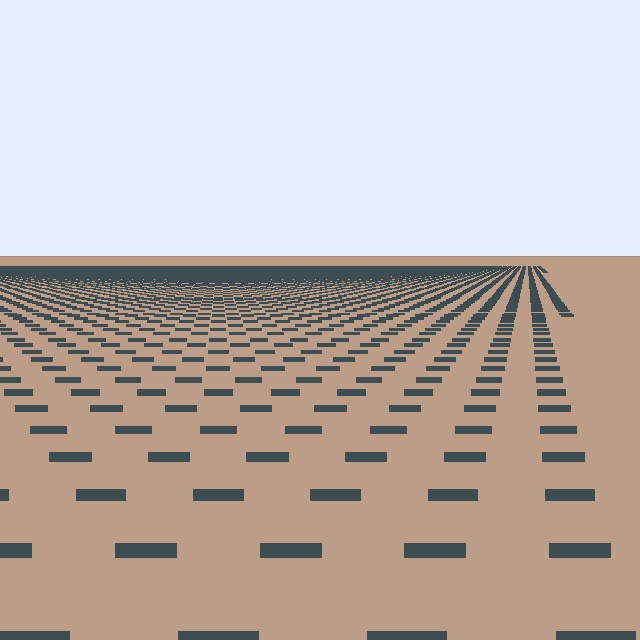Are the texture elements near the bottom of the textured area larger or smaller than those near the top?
Larger. Near the bottom, elements are closer to the viewer and appear at a bigger on-screen size.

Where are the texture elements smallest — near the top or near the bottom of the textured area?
Near the top.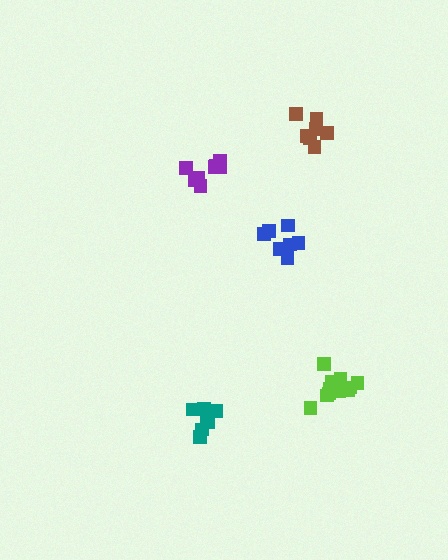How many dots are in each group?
Group 1: 8 dots, Group 2: 12 dots, Group 3: 7 dots, Group 4: 7 dots, Group 5: 7 dots (41 total).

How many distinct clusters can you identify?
There are 5 distinct clusters.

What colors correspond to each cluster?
The clusters are colored: purple, lime, blue, teal, brown.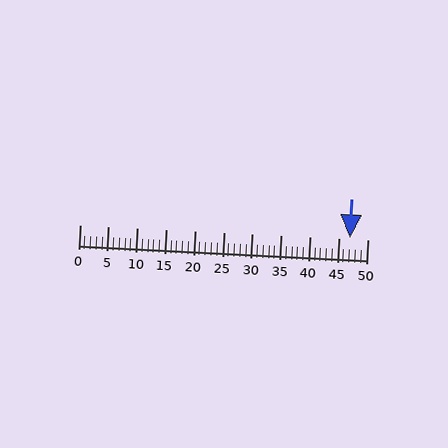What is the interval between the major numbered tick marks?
The major tick marks are spaced 5 units apart.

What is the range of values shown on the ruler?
The ruler shows values from 0 to 50.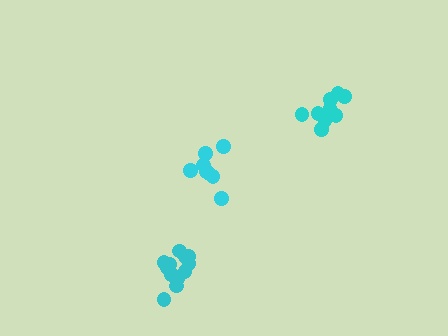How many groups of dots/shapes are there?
There are 3 groups.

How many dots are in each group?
Group 1: 8 dots, Group 2: 9 dots, Group 3: 12 dots (29 total).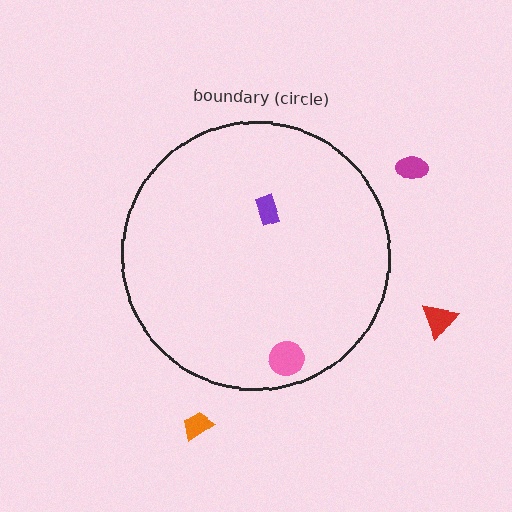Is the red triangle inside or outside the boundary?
Outside.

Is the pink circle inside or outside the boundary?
Inside.